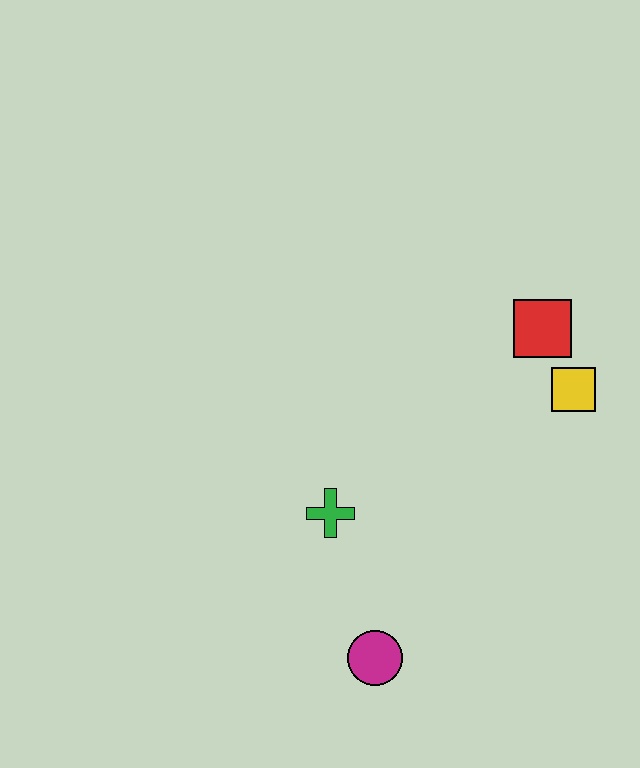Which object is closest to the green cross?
The magenta circle is closest to the green cross.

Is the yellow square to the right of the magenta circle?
Yes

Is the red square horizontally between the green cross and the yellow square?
Yes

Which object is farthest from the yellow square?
The magenta circle is farthest from the yellow square.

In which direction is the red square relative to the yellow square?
The red square is above the yellow square.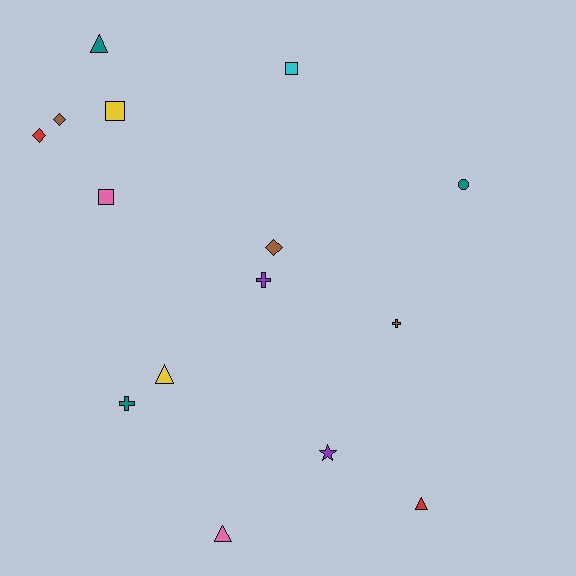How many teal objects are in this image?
There are 3 teal objects.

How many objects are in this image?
There are 15 objects.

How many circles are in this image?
There is 1 circle.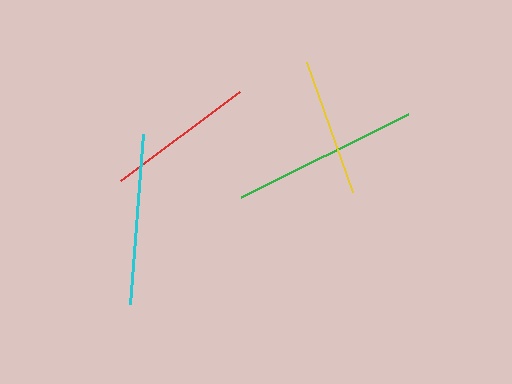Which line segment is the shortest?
The yellow line is the shortest at approximately 138 pixels.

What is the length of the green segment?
The green segment is approximately 187 pixels long.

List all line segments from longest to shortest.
From longest to shortest: green, cyan, red, yellow.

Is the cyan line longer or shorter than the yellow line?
The cyan line is longer than the yellow line.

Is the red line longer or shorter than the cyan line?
The cyan line is longer than the red line.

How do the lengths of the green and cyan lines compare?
The green and cyan lines are approximately the same length.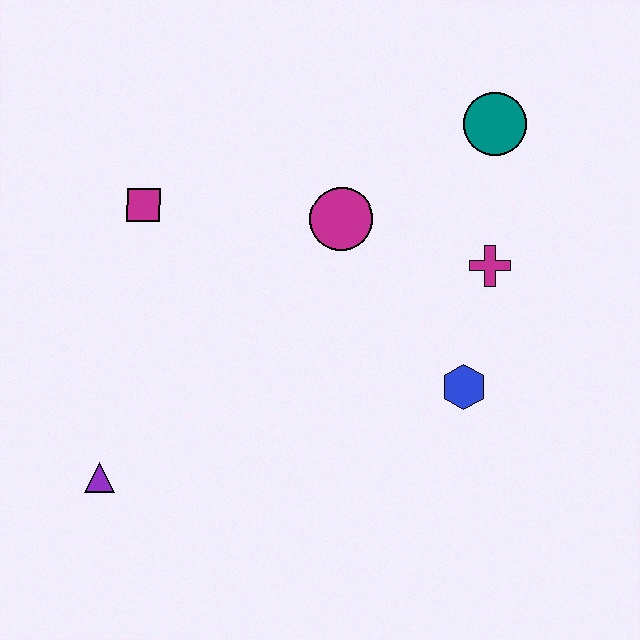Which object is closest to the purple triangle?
The magenta square is closest to the purple triangle.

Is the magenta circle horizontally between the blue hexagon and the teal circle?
No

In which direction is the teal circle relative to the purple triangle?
The teal circle is to the right of the purple triangle.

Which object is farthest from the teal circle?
The purple triangle is farthest from the teal circle.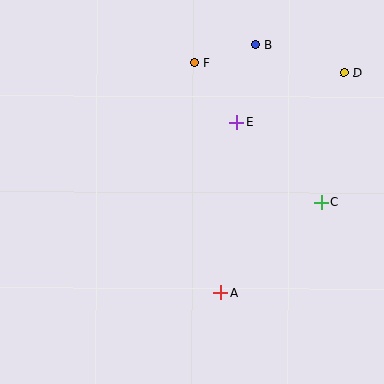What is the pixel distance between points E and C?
The distance between E and C is 116 pixels.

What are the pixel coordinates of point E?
Point E is at (237, 123).